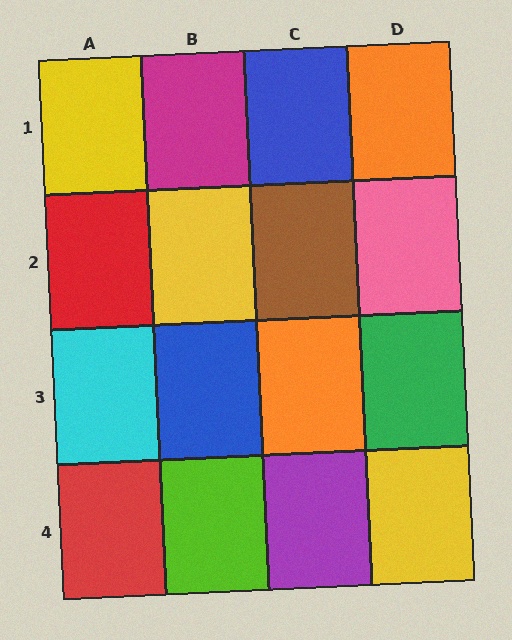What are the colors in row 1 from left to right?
Yellow, magenta, blue, orange.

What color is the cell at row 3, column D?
Green.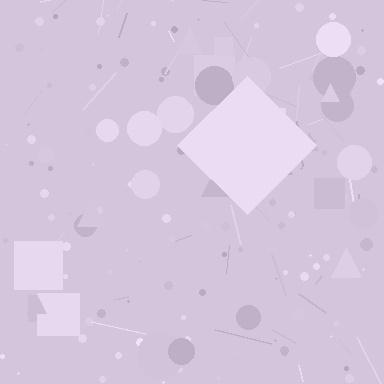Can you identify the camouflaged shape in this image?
The camouflaged shape is a diamond.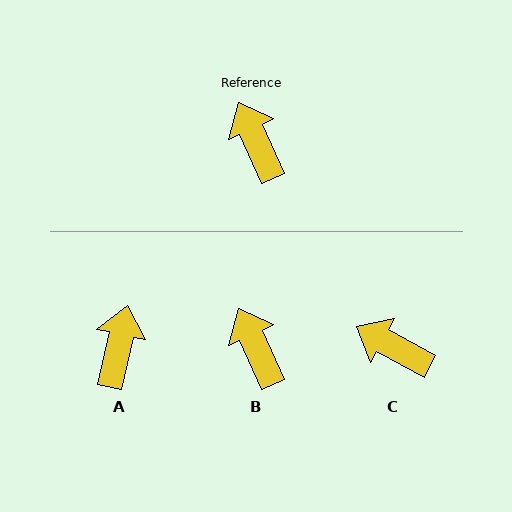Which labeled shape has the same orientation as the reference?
B.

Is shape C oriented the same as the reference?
No, it is off by about 37 degrees.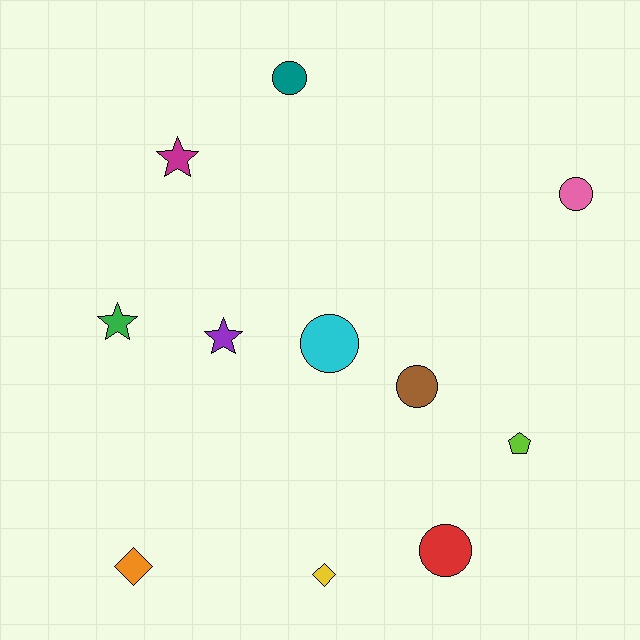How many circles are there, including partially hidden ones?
There are 5 circles.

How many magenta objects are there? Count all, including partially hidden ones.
There is 1 magenta object.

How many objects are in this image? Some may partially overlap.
There are 11 objects.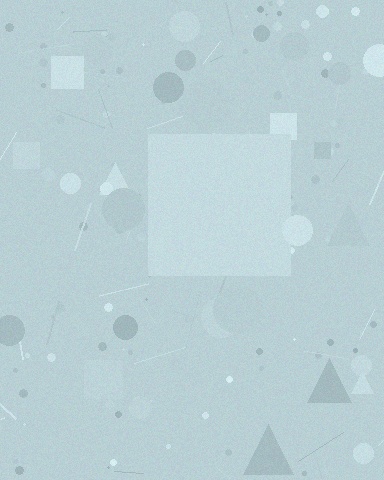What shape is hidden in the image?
A square is hidden in the image.